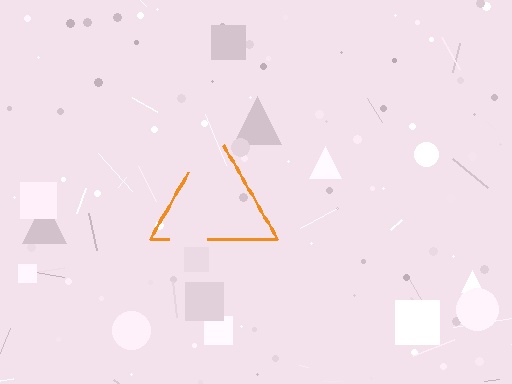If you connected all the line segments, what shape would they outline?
They would outline a triangle.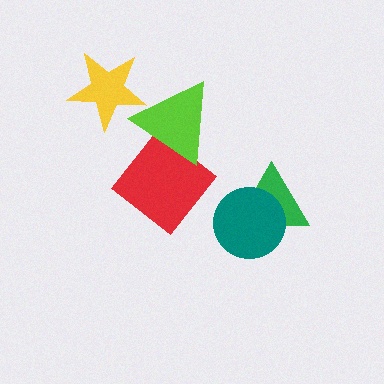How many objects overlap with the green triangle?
1 object overlaps with the green triangle.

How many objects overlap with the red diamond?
1 object overlaps with the red diamond.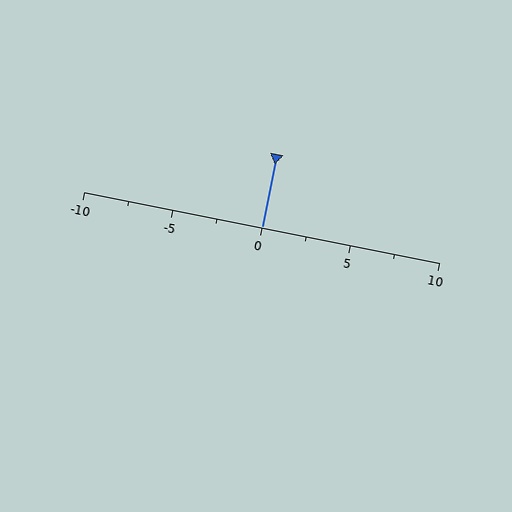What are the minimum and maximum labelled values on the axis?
The axis runs from -10 to 10.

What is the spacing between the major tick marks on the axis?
The major ticks are spaced 5 apart.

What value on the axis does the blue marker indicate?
The marker indicates approximately 0.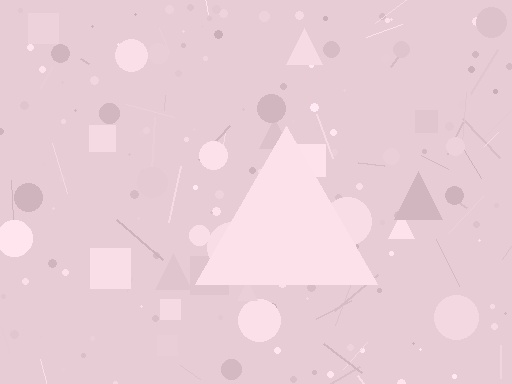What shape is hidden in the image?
A triangle is hidden in the image.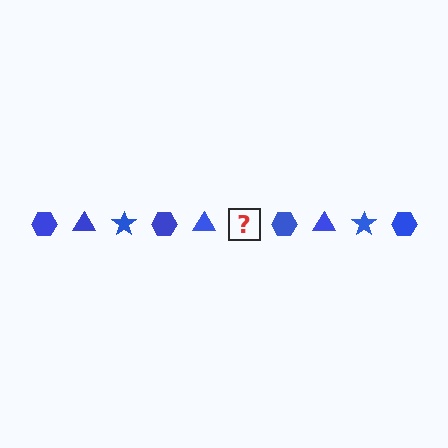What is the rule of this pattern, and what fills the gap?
The rule is that the pattern cycles through hexagon, triangle, star shapes in blue. The gap should be filled with a blue star.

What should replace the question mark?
The question mark should be replaced with a blue star.